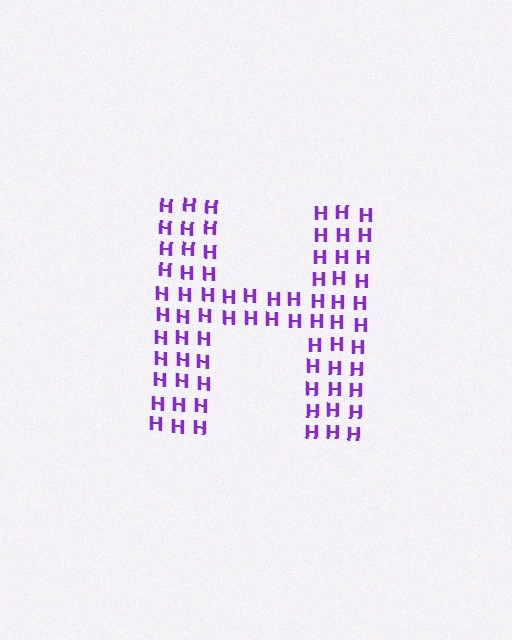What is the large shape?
The large shape is the letter H.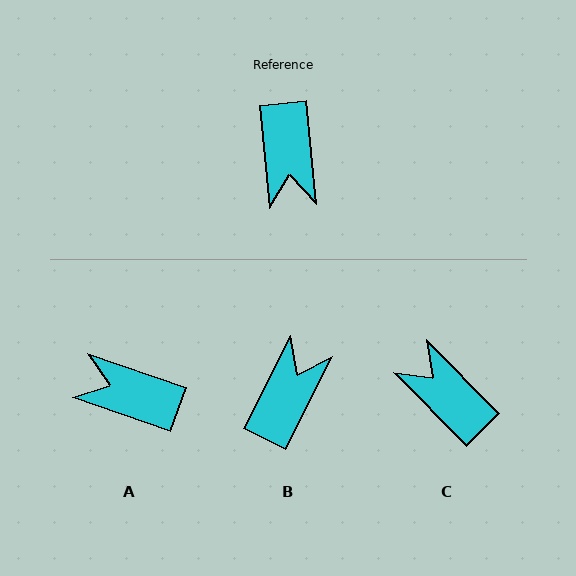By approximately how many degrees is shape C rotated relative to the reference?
Approximately 141 degrees clockwise.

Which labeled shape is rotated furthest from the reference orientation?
B, about 148 degrees away.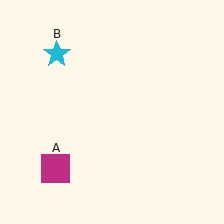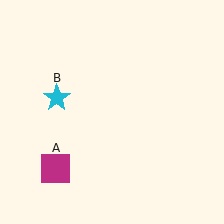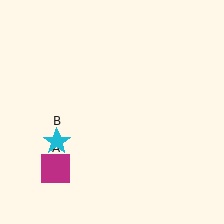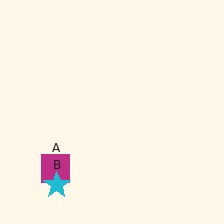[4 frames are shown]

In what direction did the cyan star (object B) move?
The cyan star (object B) moved down.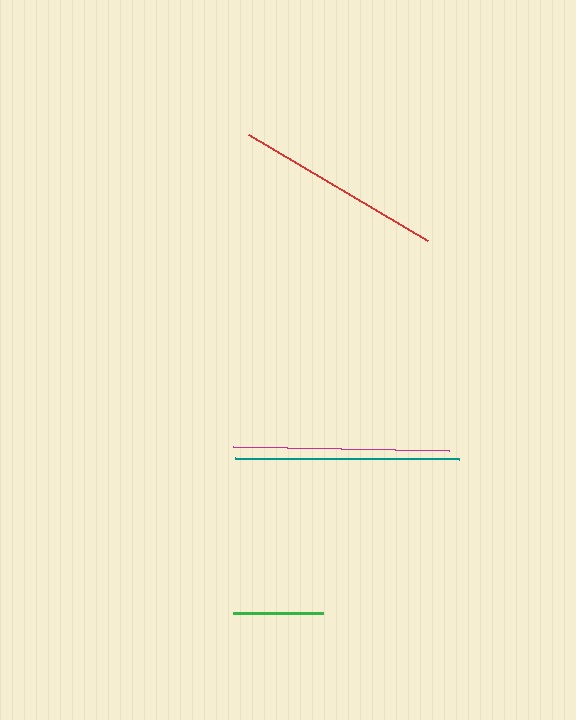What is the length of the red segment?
The red segment is approximately 208 pixels long.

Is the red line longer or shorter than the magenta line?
The magenta line is longer than the red line.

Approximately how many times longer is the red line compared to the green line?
The red line is approximately 2.3 times the length of the green line.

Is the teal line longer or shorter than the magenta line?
The teal line is longer than the magenta line.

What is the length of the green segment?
The green segment is approximately 90 pixels long.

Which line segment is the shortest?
The green line is the shortest at approximately 90 pixels.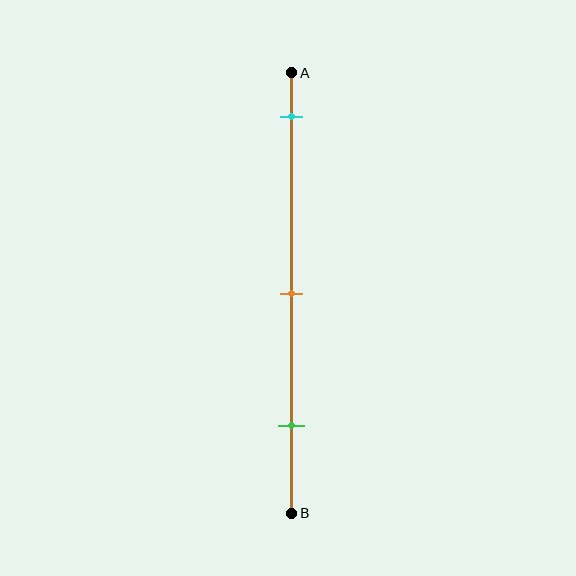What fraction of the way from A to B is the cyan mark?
The cyan mark is approximately 10% (0.1) of the way from A to B.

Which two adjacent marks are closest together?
The orange and green marks are the closest adjacent pair.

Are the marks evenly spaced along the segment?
Yes, the marks are approximately evenly spaced.